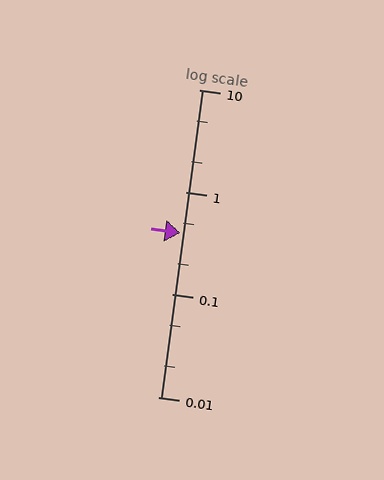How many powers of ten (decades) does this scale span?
The scale spans 3 decades, from 0.01 to 10.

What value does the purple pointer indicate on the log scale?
The pointer indicates approximately 0.4.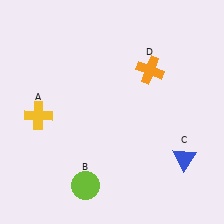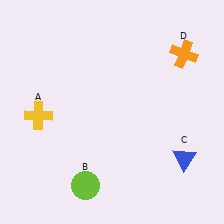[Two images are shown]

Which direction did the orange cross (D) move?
The orange cross (D) moved right.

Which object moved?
The orange cross (D) moved right.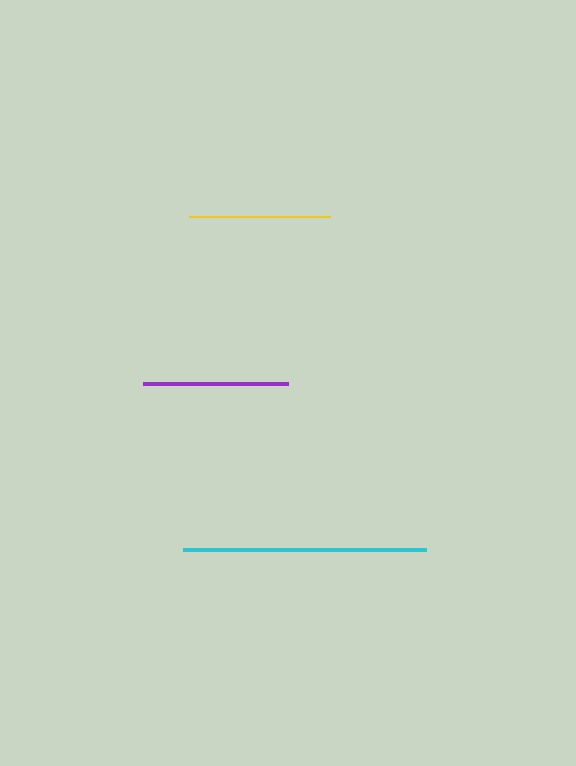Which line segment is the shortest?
The yellow line is the shortest at approximately 141 pixels.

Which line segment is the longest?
The cyan line is the longest at approximately 243 pixels.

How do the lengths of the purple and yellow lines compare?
The purple and yellow lines are approximately the same length.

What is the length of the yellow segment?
The yellow segment is approximately 141 pixels long.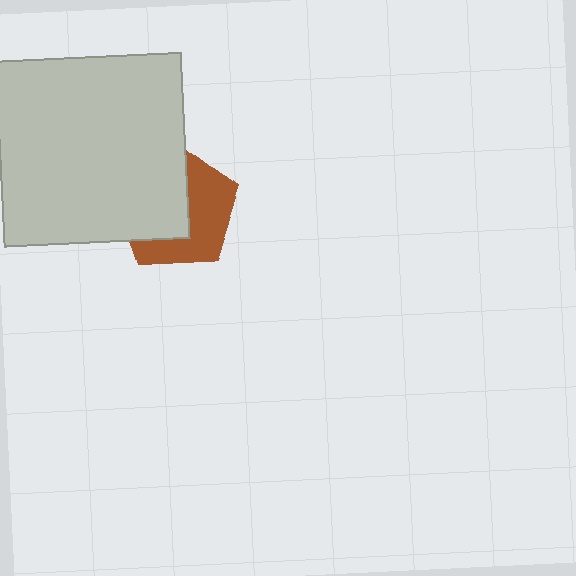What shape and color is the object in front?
The object in front is a light gray rectangle.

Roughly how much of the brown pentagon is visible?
About half of it is visible (roughly 48%).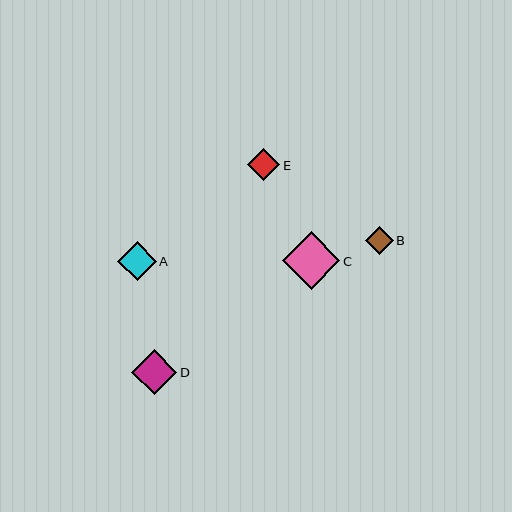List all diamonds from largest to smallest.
From largest to smallest: C, D, A, E, B.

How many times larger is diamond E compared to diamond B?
Diamond E is approximately 1.1 times the size of diamond B.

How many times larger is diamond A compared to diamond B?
Diamond A is approximately 1.4 times the size of diamond B.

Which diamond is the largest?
Diamond C is the largest with a size of approximately 58 pixels.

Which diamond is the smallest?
Diamond B is the smallest with a size of approximately 28 pixels.